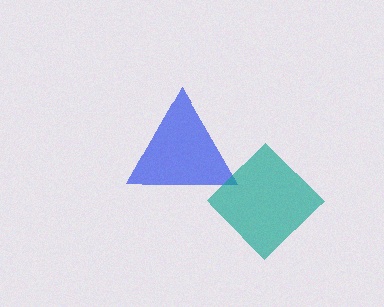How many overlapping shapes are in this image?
There are 2 overlapping shapes in the image.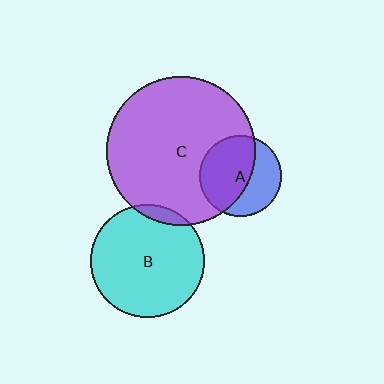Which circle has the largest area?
Circle C (purple).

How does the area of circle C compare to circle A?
Approximately 3.3 times.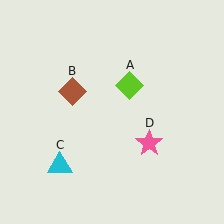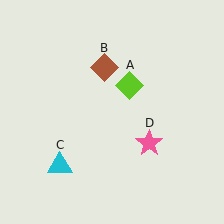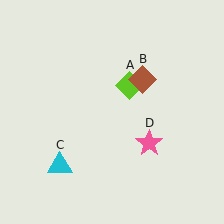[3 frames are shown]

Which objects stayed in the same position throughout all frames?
Lime diamond (object A) and cyan triangle (object C) and pink star (object D) remained stationary.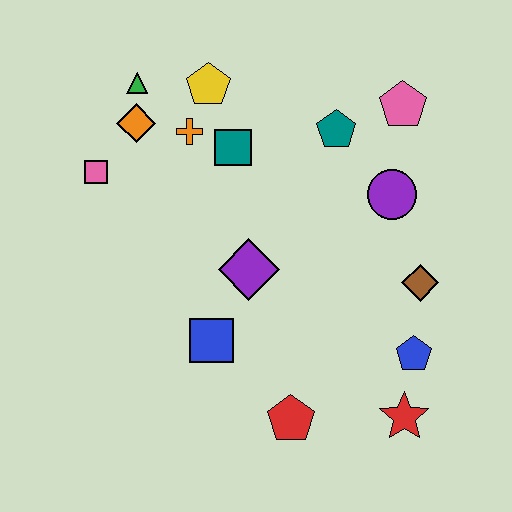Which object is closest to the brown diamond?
The blue pentagon is closest to the brown diamond.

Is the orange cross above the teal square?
Yes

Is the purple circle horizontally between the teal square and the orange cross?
No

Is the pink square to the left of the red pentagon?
Yes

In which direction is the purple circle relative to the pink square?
The purple circle is to the right of the pink square.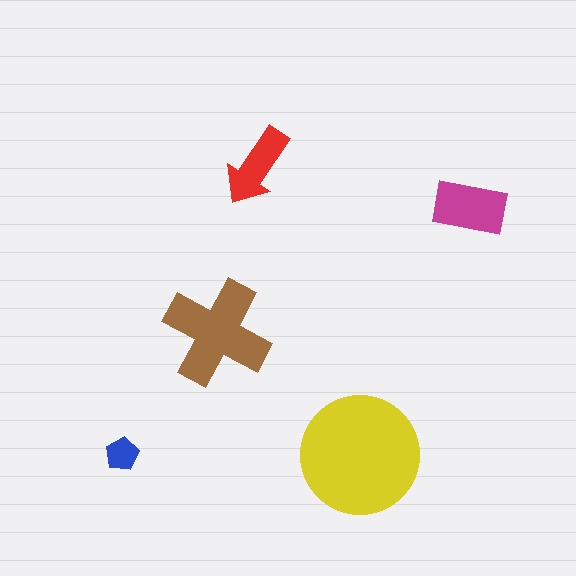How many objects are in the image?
There are 5 objects in the image.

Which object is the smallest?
The blue pentagon.